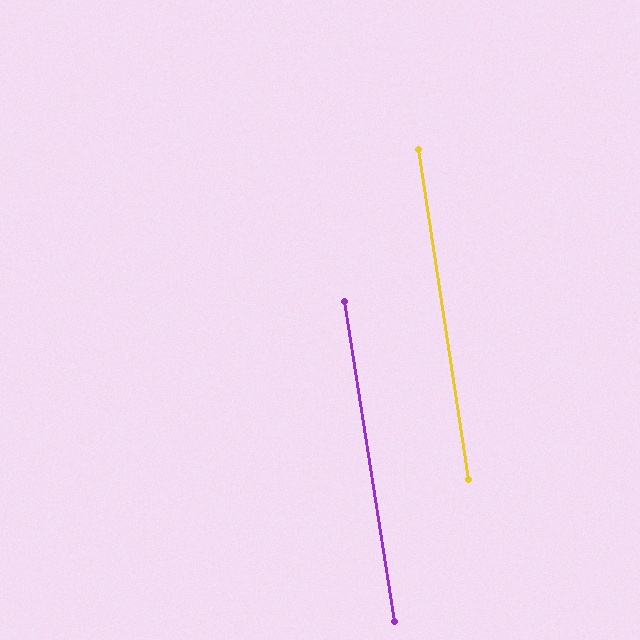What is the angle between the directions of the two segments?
Approximately 0 degrees.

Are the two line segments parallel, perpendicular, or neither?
Parallel — their directions differ by only 0.3°.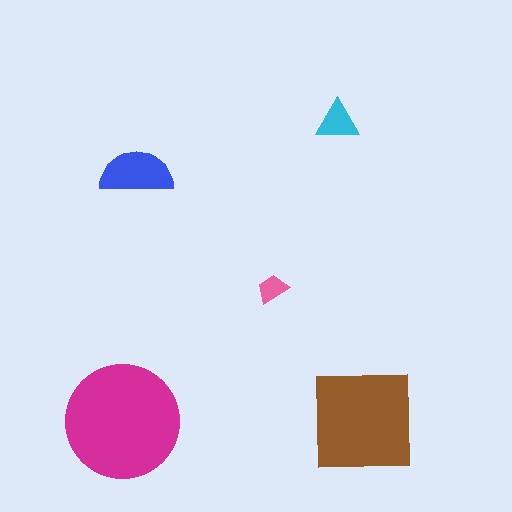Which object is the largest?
The magenta circle.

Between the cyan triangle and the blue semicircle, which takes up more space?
The blue semicircle.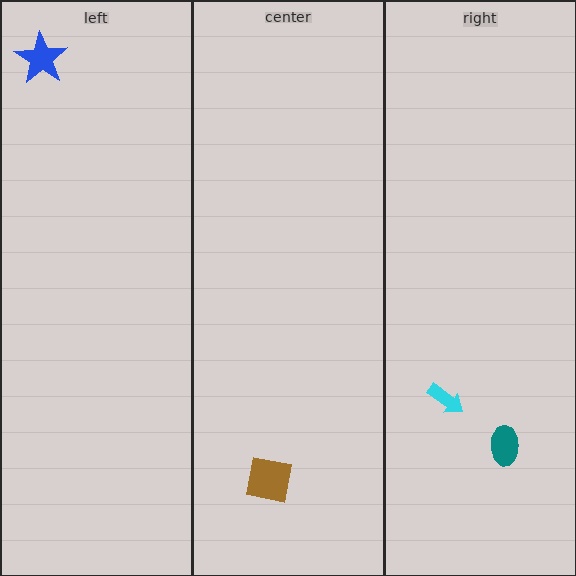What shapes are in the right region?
The cyan arrow, the teal ellipse.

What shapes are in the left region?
The blue star.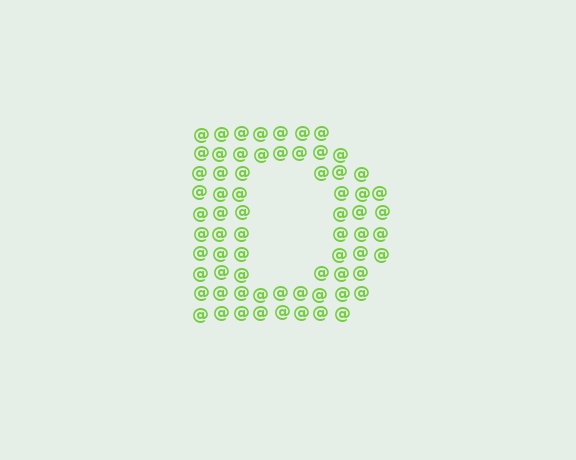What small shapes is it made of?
It is made of small at signs.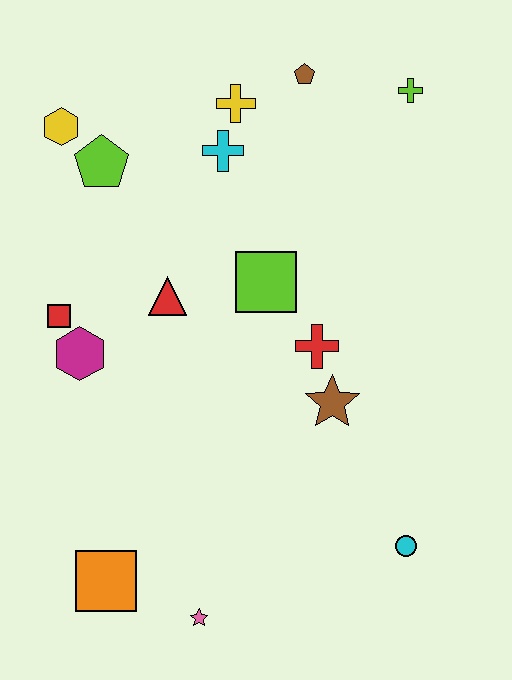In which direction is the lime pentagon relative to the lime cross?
The lime pentagon is to the left of the lime cross.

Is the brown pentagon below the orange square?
No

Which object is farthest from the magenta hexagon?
The lime cross is farthest from the magenta hexagon.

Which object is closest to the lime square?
The red cross is closest to the lime square.